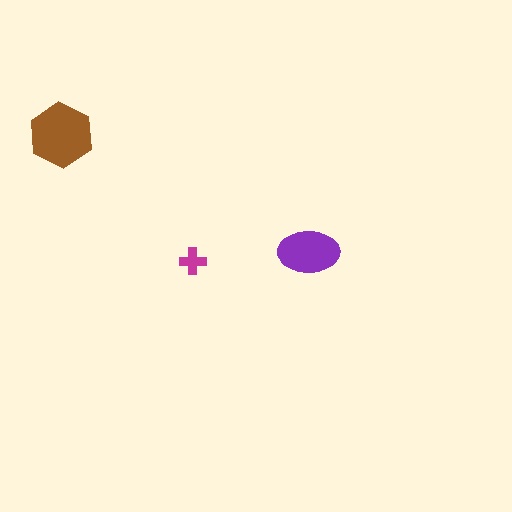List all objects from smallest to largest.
The magenta cross, the purple ellipse, the brown hexagon.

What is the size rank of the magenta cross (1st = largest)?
3rd.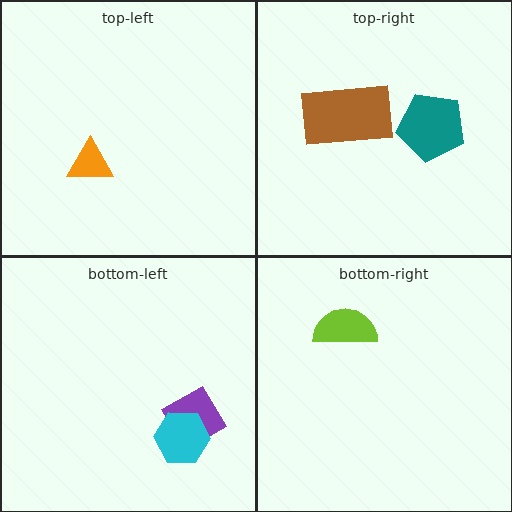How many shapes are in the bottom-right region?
1.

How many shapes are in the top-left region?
1.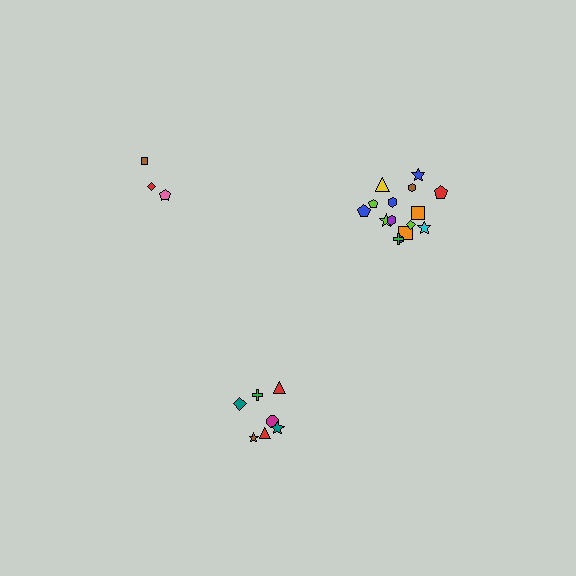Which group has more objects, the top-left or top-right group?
The top-right group.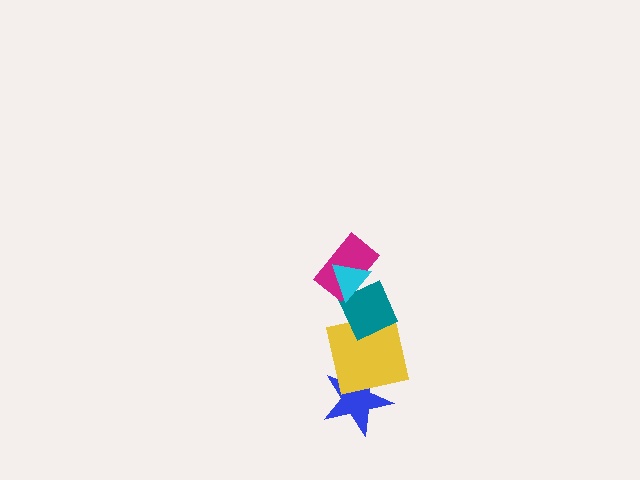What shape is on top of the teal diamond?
The magenta rectangle is on top of the teal diamond.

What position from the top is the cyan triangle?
The cyan triangle is 1st from the top.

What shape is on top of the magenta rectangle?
The cyan triangle is on top of the magenta rectangle.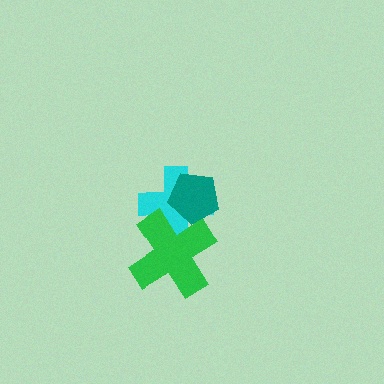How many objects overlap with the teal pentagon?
2 objects overlap with the teal pentagon.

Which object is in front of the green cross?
The teal pentagon is in front of the green cross.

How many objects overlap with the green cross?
2 objects overlap with the green cross.